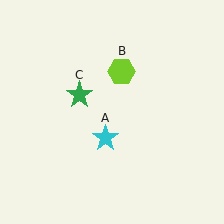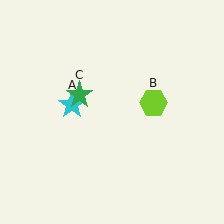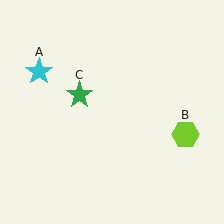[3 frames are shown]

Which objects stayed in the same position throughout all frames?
Green star (object C) remained stationary.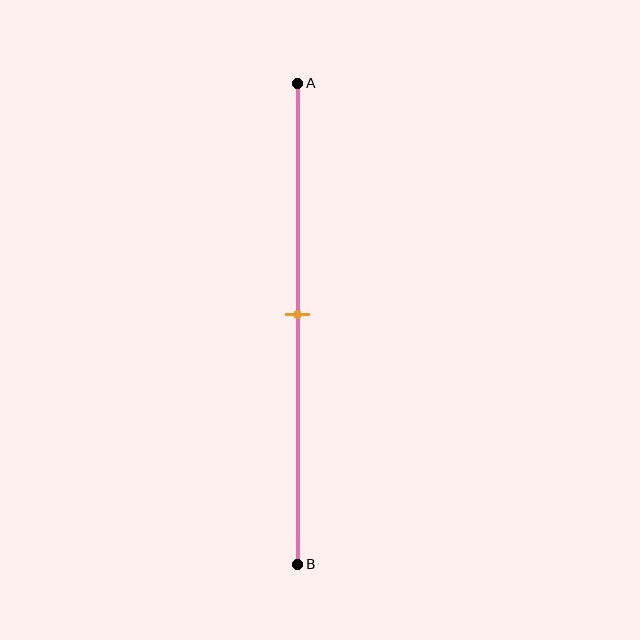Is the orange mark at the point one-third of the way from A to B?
No, the mark is at about 50% from A, not at the 33% one-third point.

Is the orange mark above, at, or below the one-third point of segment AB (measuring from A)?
The orange mark is below the one-third point of segment AB.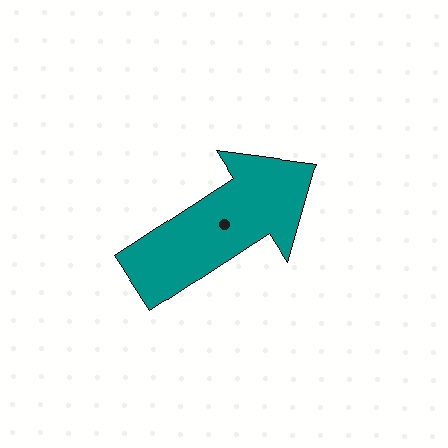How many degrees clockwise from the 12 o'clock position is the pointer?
Approximately 57 degrees.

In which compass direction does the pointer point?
Northeast.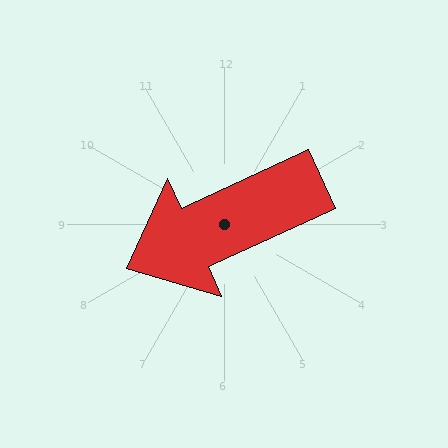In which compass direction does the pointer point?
Southwest.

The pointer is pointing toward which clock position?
Roughly 8 o'clock.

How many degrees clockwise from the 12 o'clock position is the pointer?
Approximately 245 degrees.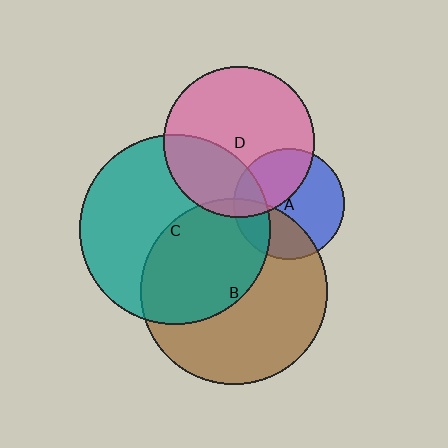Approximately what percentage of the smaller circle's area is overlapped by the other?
Approximately 45%.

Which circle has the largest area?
Circle C (teal).